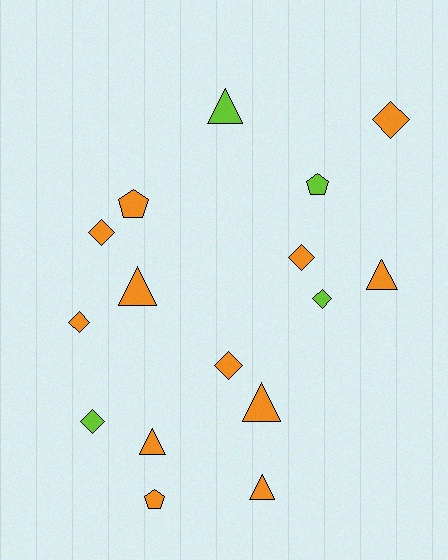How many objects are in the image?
There are 16 objects.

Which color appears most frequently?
Orange, with 12 objects.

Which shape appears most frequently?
Diamond, with 7 objects.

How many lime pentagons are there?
There is 1 lime pentagon.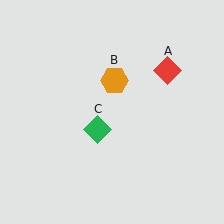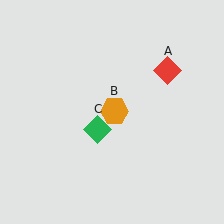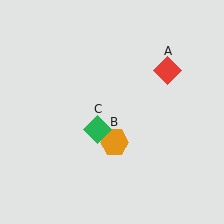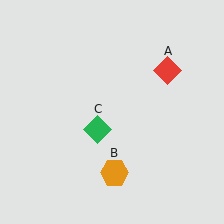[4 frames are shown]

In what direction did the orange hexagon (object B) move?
The orange hexagon (object B) moved down.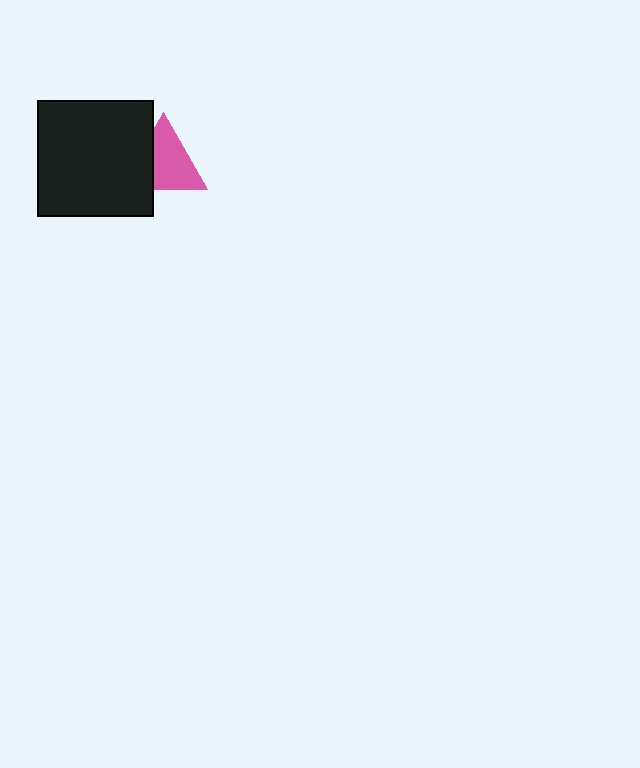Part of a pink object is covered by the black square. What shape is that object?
It is a triangle.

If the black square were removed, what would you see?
You would see the complete pink triangle.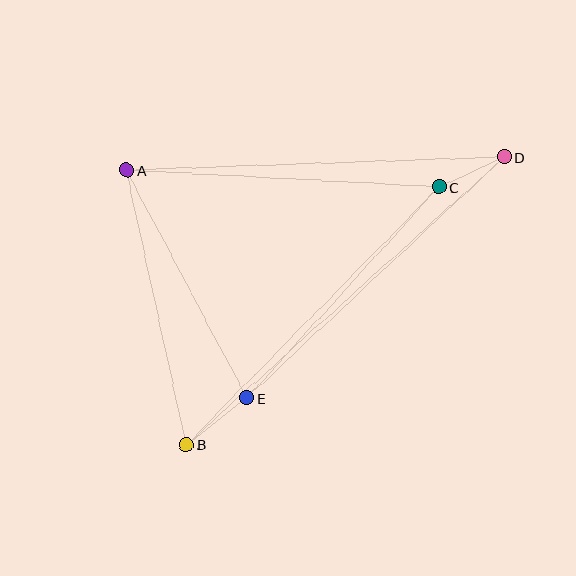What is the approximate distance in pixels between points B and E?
The distance between B and E is approximately 77 pixels.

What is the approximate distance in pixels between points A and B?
The distance between A and B is approximately 281 pixels.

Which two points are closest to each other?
Points C and D are closest to each other.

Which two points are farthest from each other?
Points B and D are farthest from each other.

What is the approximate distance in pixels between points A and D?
The distance between A and D is approximately 378 pixels.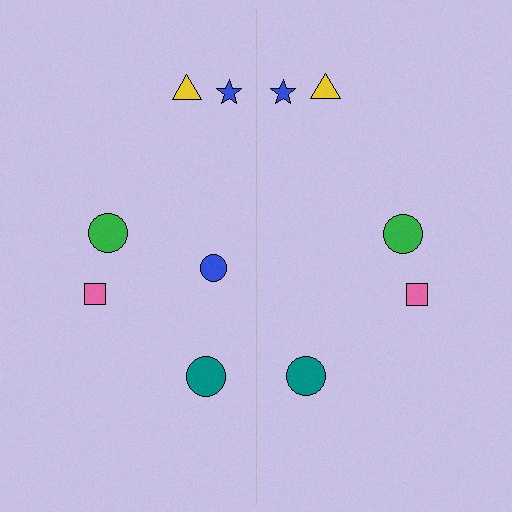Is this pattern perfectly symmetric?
No, the pattern is not perfectly symmetric. A blue circle is missing from the right side.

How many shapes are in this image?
There are 11 shapes in this image.